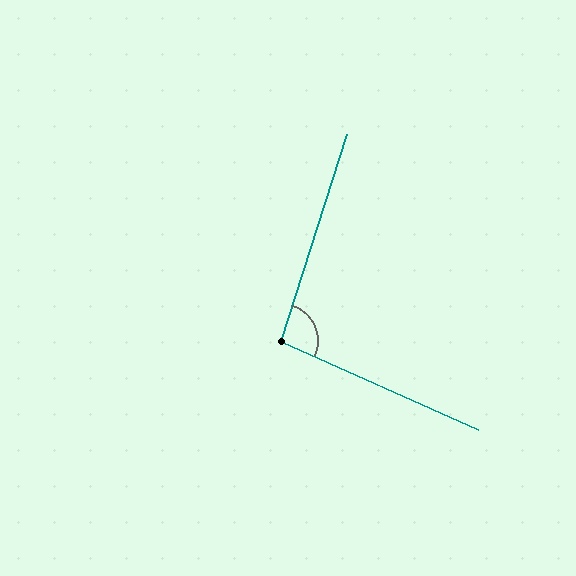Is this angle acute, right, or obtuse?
It is obtuse.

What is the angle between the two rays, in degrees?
Approximately 96 degrees.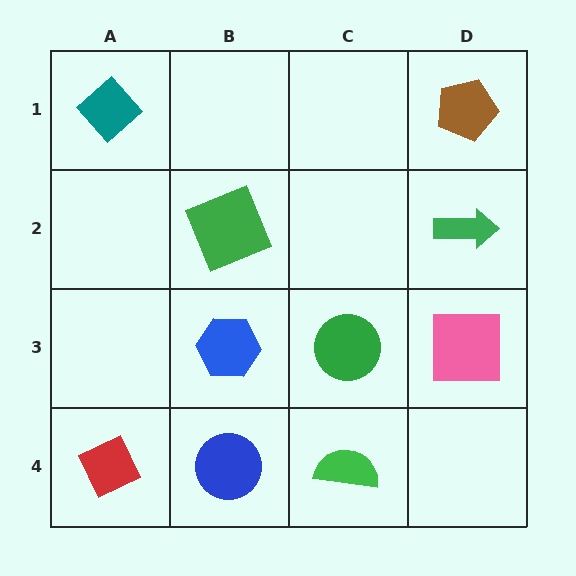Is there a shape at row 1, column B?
No, that cell is empty.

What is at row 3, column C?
A green circle.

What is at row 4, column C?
A green semicircle.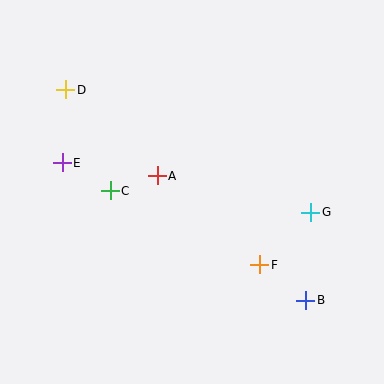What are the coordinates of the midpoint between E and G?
The midpoint between E and G is at (186, 187).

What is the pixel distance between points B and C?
The distance between B and C is 224 pixels.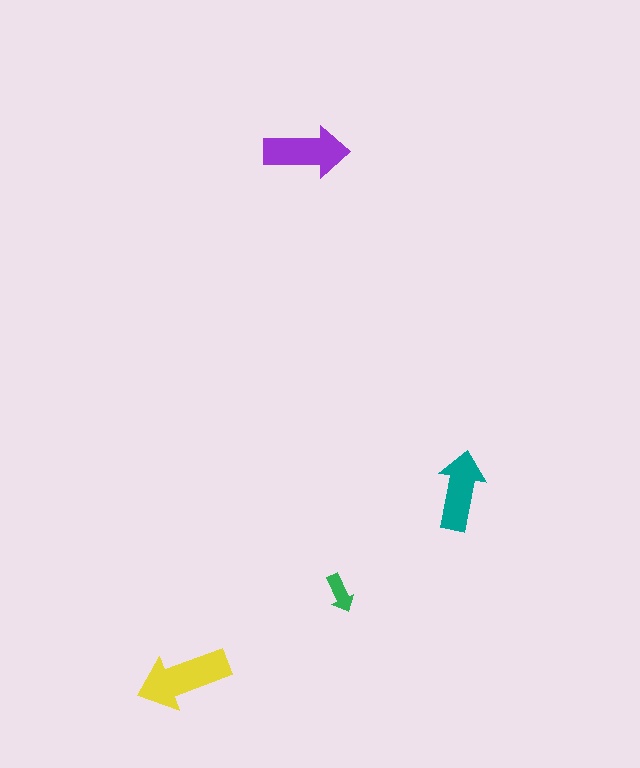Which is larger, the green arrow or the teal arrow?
The teal one.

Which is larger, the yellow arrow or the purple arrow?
The yellow one.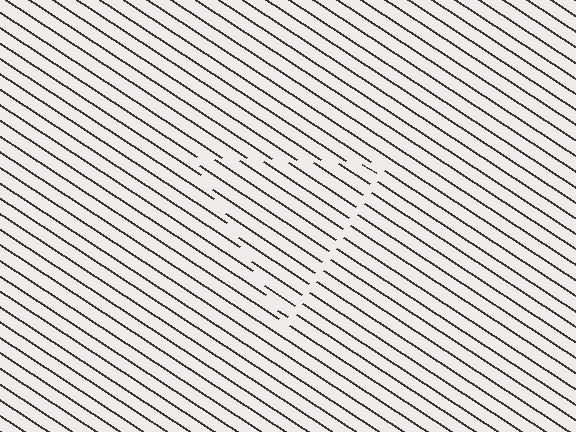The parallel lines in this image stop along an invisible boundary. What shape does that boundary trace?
An illusory triangle. The interior of the shape contains the same grating, shifted by half a period — the contour is defined by the phase discontinuity where line-ends from the inner and outer gratings abut.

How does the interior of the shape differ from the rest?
The interior of the shape contains the same grating, shifted by half a period — the contour is defined by the phase discontinuity where line-ends from the inner and outer gratings abut.